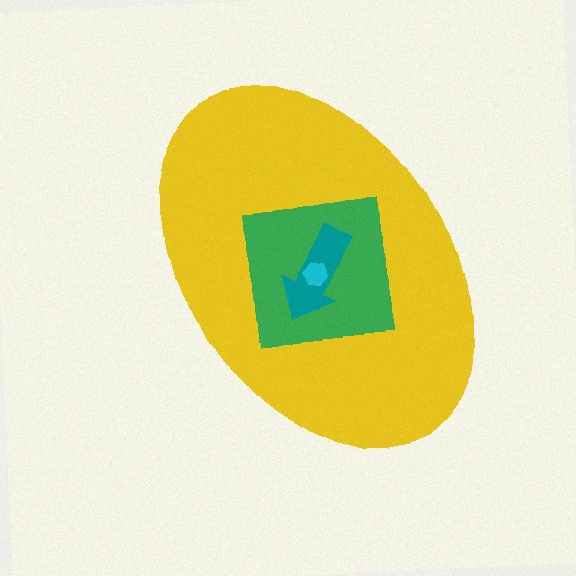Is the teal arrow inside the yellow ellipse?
Yes.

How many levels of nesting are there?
4.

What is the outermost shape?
The yellow ellipse.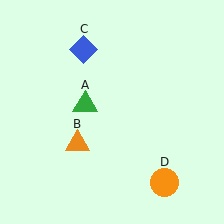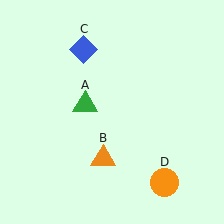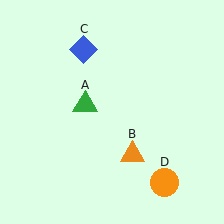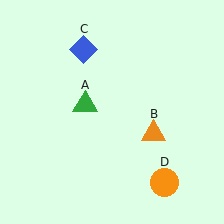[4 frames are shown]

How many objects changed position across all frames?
1 object changed position: orange triangle (object B).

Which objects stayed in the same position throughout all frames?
Green triangle (object A) and blue diamond (object C) and orange circle (object D) remained stationary.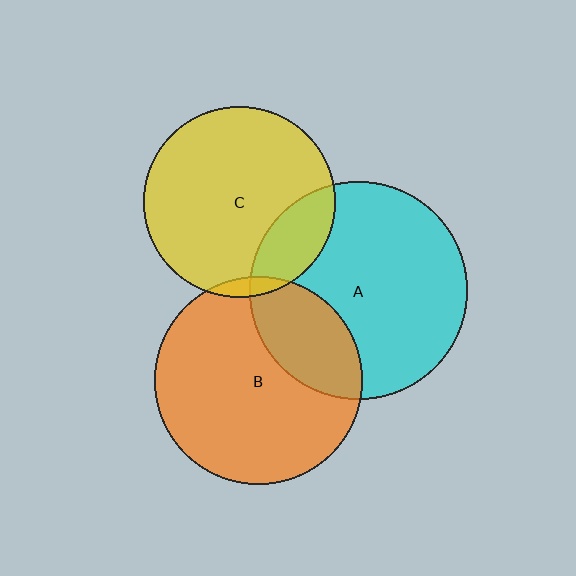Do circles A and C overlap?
Yes.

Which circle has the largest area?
Circle A (cyan).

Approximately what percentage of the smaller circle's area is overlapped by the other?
Approximately 20%.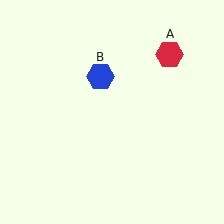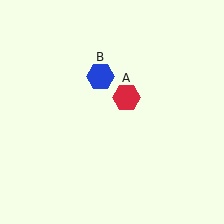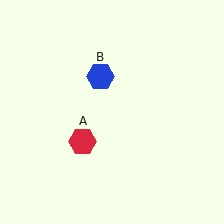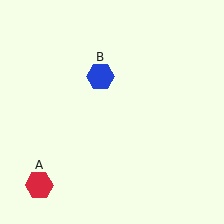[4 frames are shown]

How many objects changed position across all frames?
1 object changed position: red hexagon (object A).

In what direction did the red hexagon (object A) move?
The red hexagon (object A) moved down and to the left.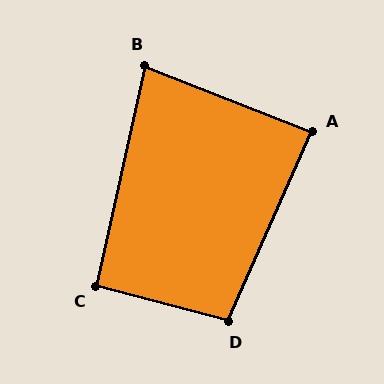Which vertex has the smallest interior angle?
B, at approximately 81 degrees.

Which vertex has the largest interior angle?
D, at approximately 99 degrees.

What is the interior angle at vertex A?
Approximately 88 degrees (approximately right).